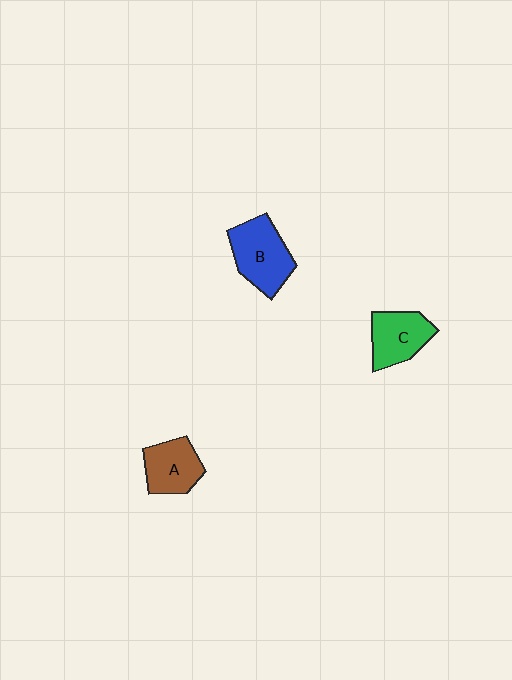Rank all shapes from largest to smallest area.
From largest to smallest: B (blue), C (green), A (brown).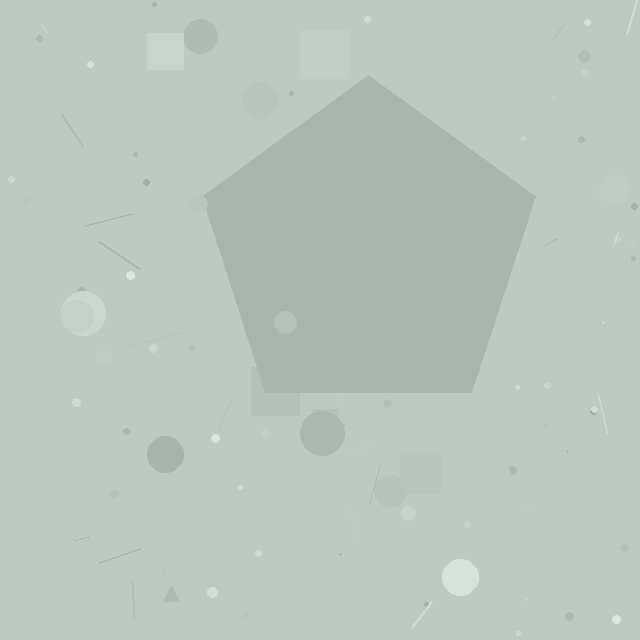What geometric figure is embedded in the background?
A pentagon is embedded in the background.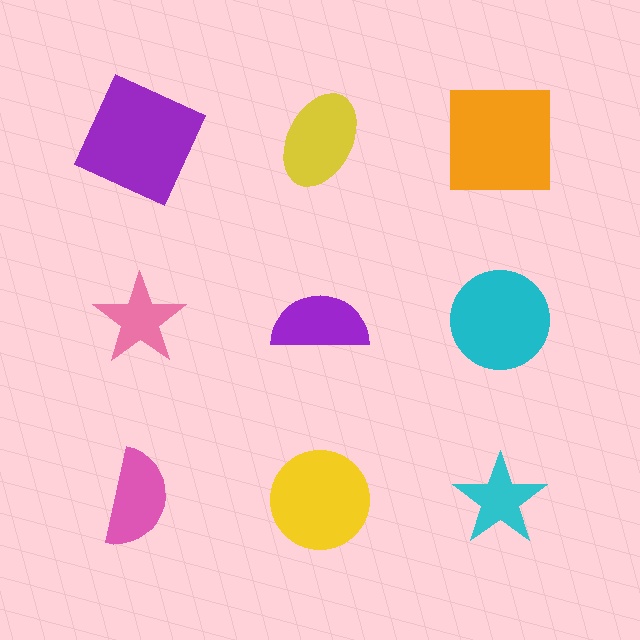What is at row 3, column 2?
A yellow circle.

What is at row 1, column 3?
An orange square.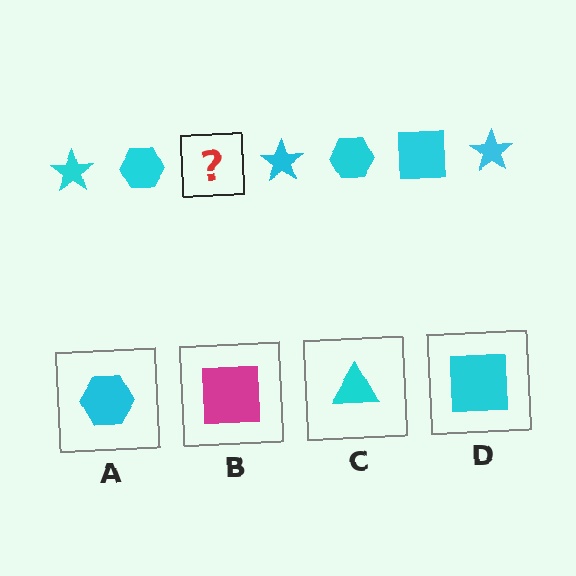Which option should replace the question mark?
Option D.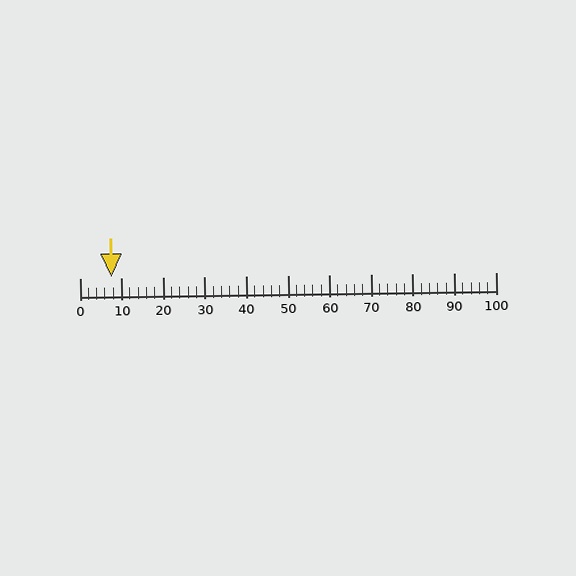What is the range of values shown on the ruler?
The ruler shows values from 0 to 100.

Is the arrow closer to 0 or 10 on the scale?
The arrow is closer to 10.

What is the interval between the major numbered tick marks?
The major tick marks are spaced 10 units apart.